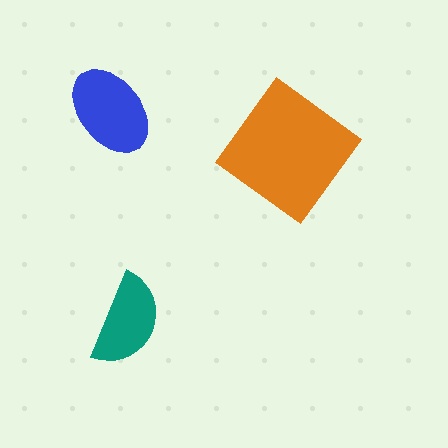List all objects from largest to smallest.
The orange diamond, the blue ellipse, the teal semicircle.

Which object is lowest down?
The teal semicircle is bottommost.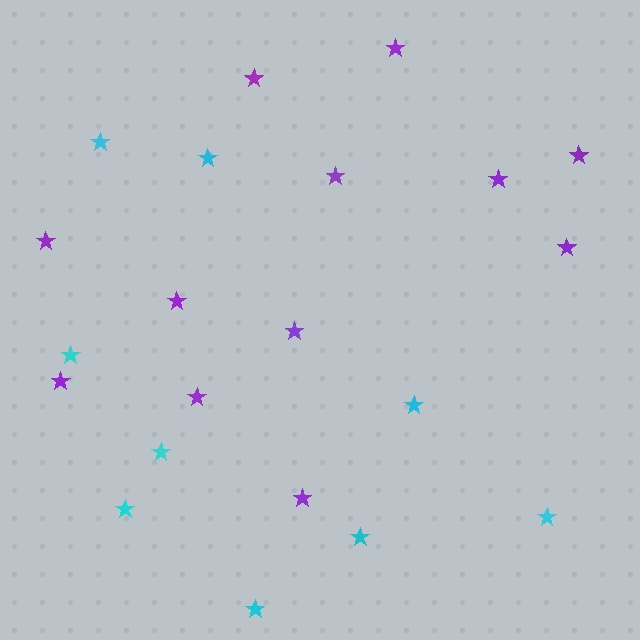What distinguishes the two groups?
There are 2 groups: one group of purple stars (12) and one group of cyan stars (9).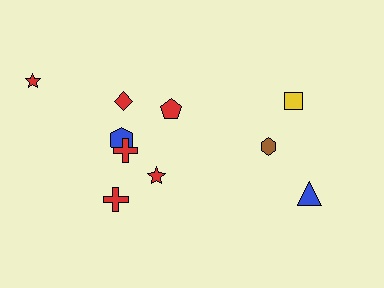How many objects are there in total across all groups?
There are 10 objects.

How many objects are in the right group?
There are 3 objects.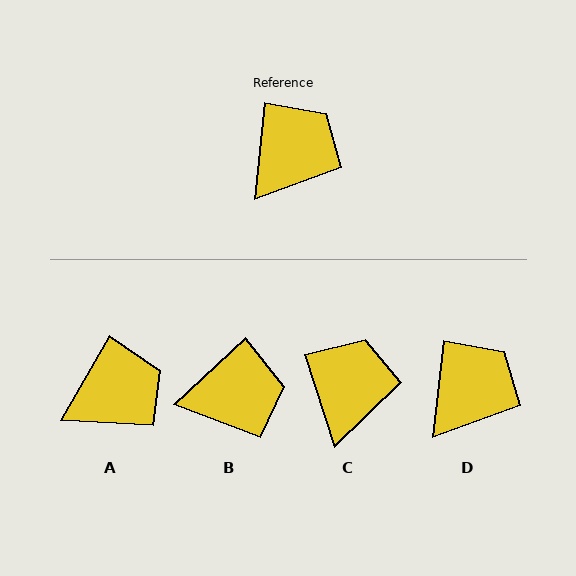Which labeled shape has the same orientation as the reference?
D.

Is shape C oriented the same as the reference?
No, it is off by about 24 degrees.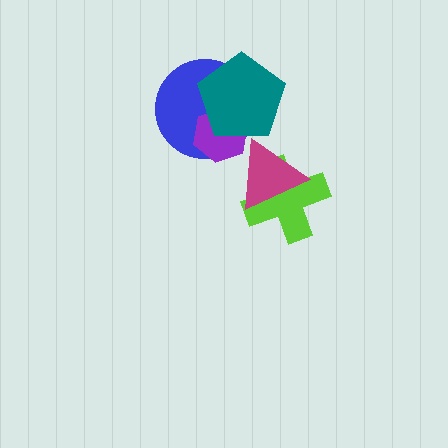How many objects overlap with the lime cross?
1 object overlaps with the lime cross.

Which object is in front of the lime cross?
The magenta triangle is in front of the lime cross.